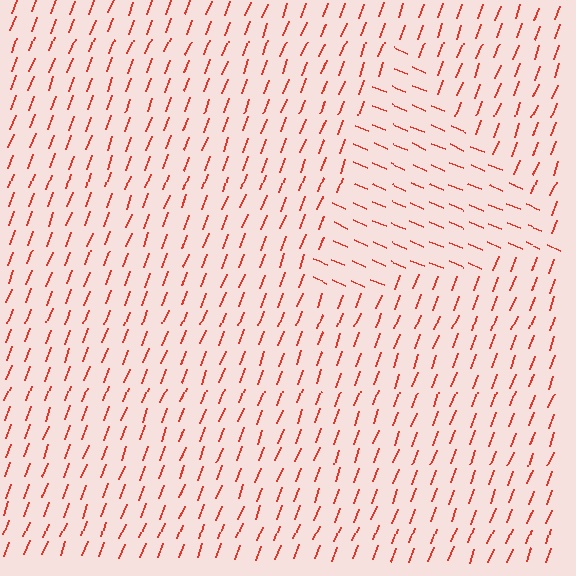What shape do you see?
I see a triangle.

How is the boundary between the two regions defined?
The boundary is defined purely by a change in line orientation (approximately 88 degrees difference). All lines are the same color and thickness.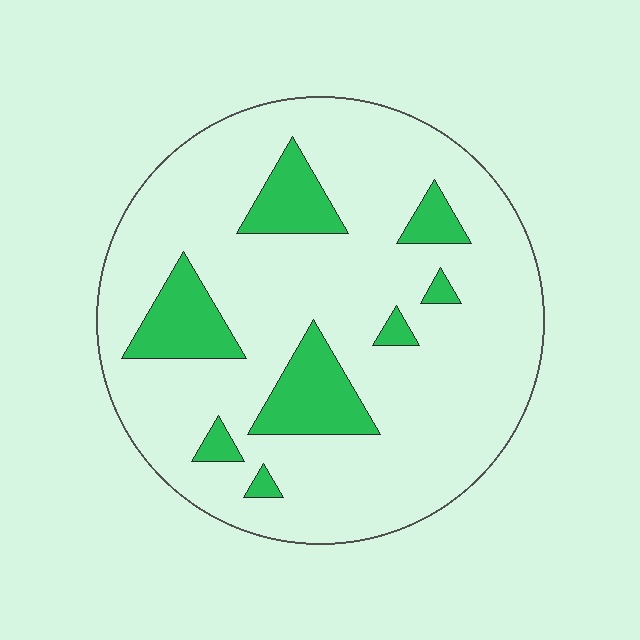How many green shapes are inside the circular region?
8.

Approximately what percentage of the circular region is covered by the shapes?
Approximately 15%.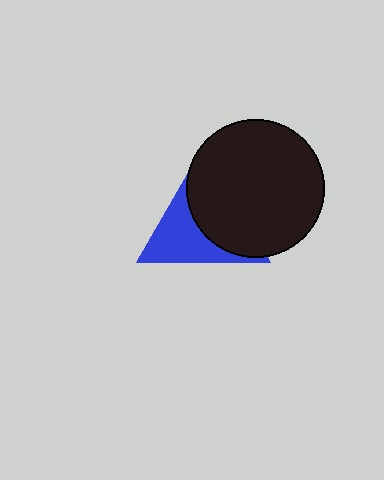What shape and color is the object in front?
The object in front is a black circle.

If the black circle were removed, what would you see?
You would see the complete blue triangle.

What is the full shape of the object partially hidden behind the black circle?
The partially hidden object is a blue triangle.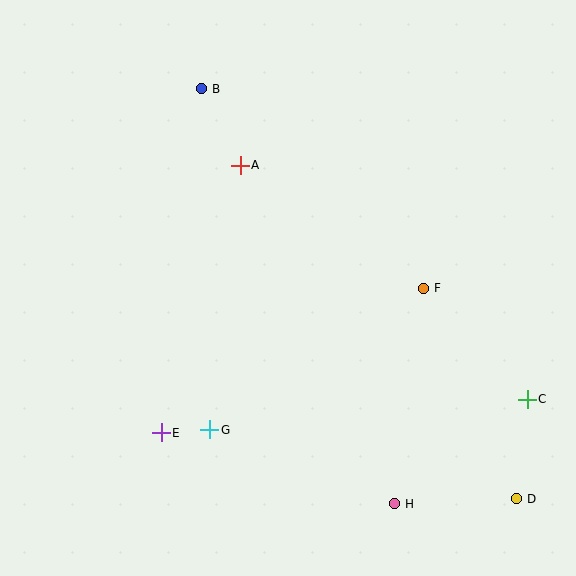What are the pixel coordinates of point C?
Point C is at (527, 399).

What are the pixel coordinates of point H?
Point H is at (394, 504).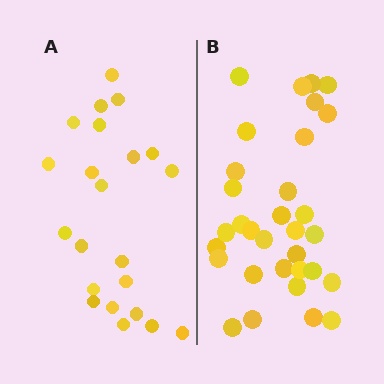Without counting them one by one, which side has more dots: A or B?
Region B (the right region) has more dots.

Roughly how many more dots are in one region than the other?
Region B has roughly 10 or so more dots than region A.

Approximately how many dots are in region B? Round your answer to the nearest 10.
About 30 dots. (The exact count is 32, which rounds to 30.)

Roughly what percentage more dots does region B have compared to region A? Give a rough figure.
About 45% more.